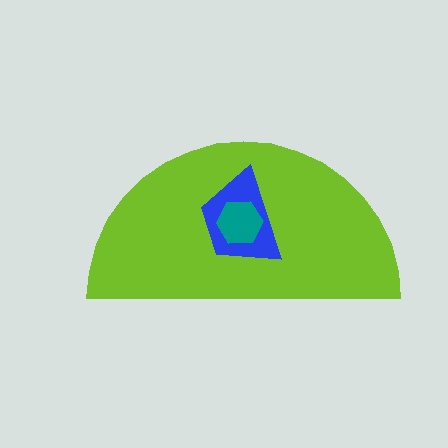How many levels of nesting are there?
3.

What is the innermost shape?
The teal hexagon.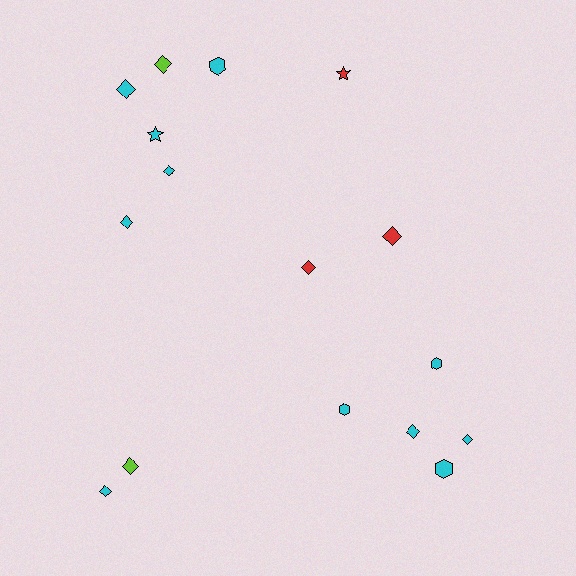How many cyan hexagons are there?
There are 4 cyan hexagons.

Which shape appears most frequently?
Diamond, with 10 objects.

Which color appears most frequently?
Cyan, with 11 objects.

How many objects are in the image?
There are 16 objects.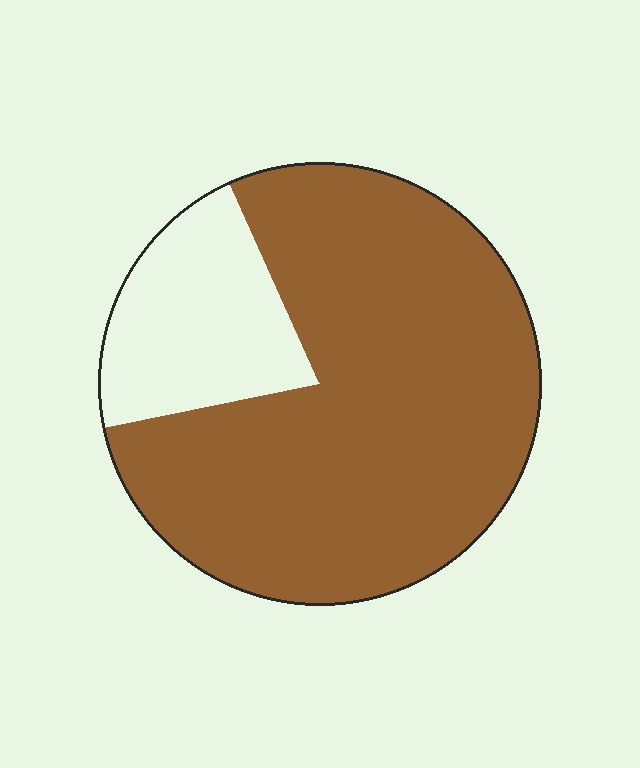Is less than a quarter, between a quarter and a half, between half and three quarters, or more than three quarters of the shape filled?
More than three quarters.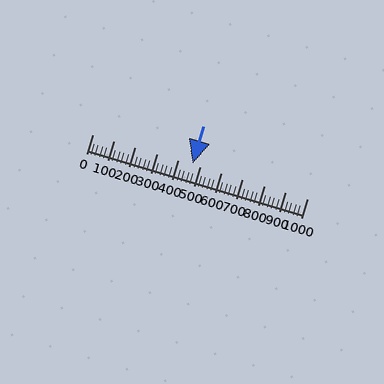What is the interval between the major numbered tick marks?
The major tick marks are spaced 100 units apart.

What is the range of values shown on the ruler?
The ruler shows values from 0 to 1000.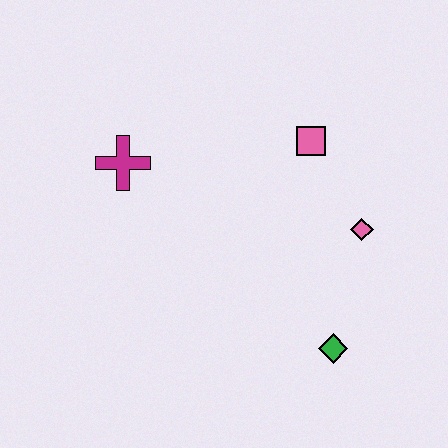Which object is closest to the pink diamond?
The pink square is closest to the pink diamond.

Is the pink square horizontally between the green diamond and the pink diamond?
No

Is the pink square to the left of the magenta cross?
No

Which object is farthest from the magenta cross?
The green diamond is farthest from the magenta cross.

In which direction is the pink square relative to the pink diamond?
The pink square is above the pink diamond.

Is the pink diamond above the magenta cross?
No